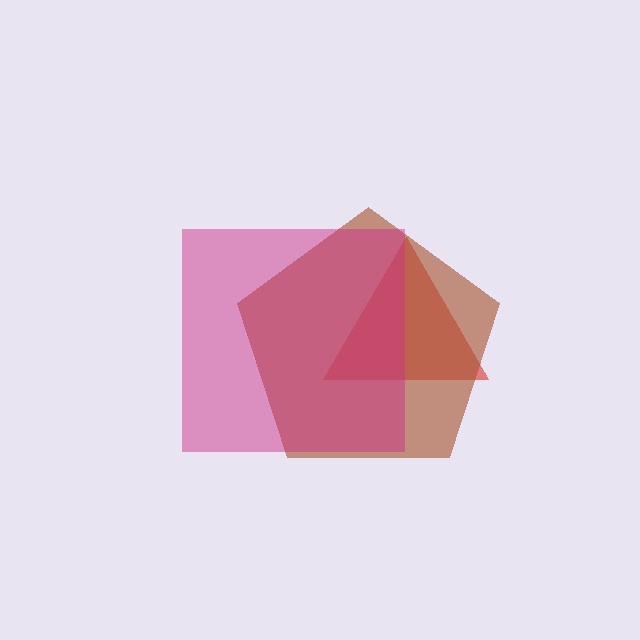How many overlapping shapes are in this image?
There are 3 overlapping shapes in the image.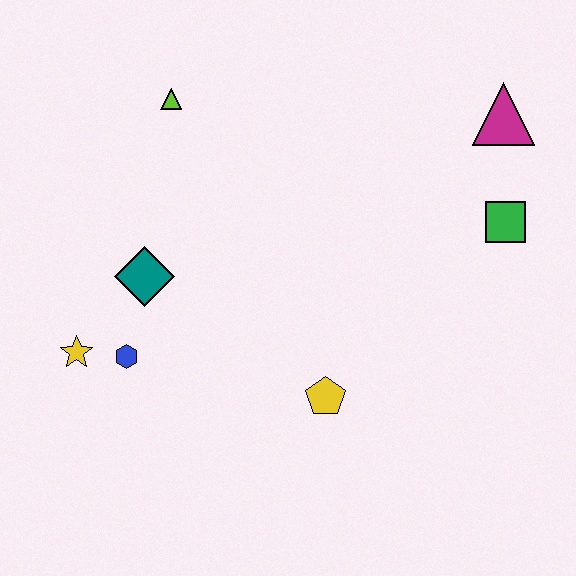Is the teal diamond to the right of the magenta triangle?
No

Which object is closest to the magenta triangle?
The green square is closest to the magenta triangle.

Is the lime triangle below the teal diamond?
No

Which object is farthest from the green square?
The yellow star is farthest from the green square.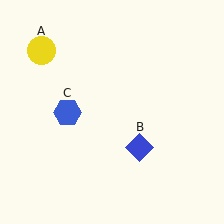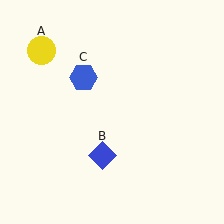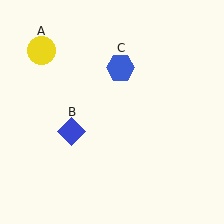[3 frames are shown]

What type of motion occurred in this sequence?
The blue diamond (object B), blue hexagon (object C) rotated clockwise around the center of the scene.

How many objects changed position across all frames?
2 objects changed position: blue diamond (object B), blue hexagon (object C).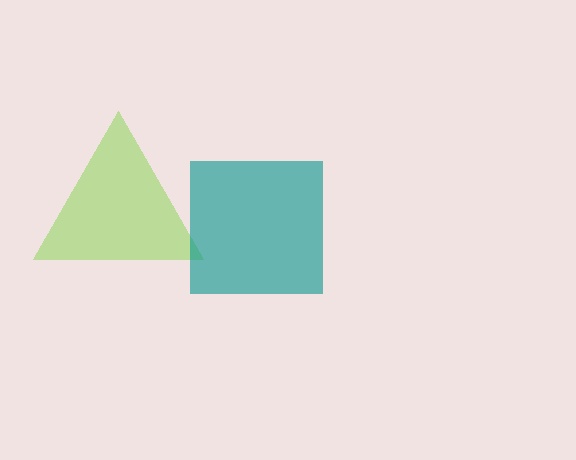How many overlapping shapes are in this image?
There are 2 overlapping shapes in the image.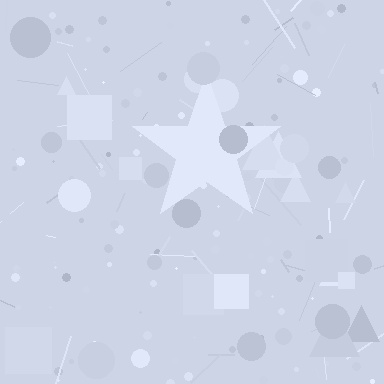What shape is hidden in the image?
A star is hidden in the image.